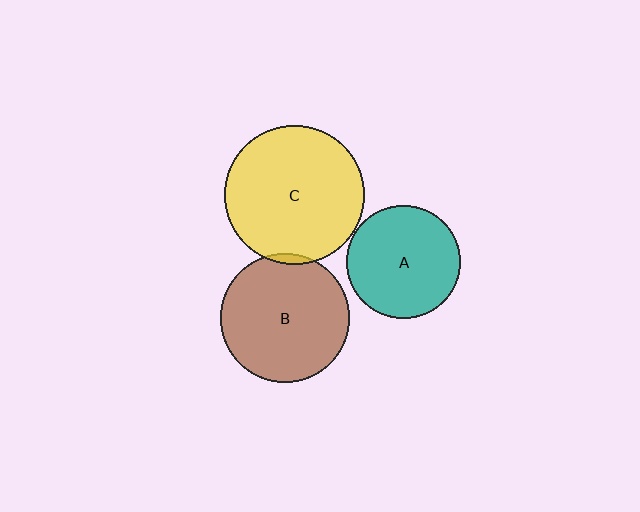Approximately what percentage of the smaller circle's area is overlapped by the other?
Approximately 5%.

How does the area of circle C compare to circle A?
Approximately 1.5 times.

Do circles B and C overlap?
Yes.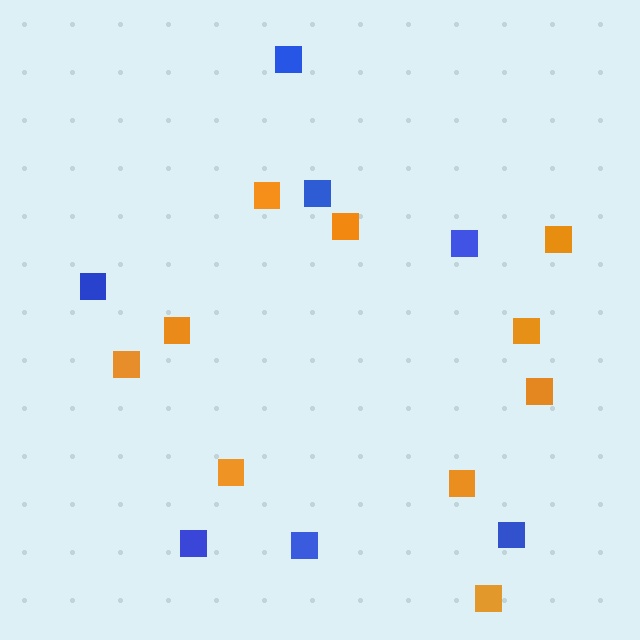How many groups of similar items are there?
There are 2 groups: one group of orange squares (10) and one group of blue squares (7).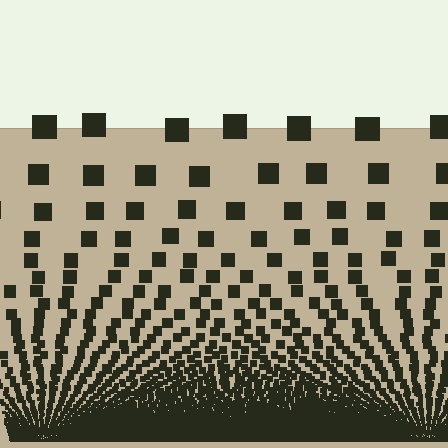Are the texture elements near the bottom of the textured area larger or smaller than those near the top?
Smaller. The gradient is inverted — elements near the bottom are smaller and denser.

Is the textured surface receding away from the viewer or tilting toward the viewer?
The surface appears to tilt toward the viewer. Texture elements get larger and sparser toward the top.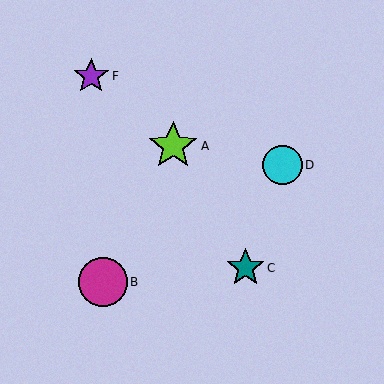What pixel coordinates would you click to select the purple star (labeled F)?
Click at (91, 76) to select the purple star F.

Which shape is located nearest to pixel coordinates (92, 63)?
The purple star (labeled F) at (91, 76) is nearest to that location.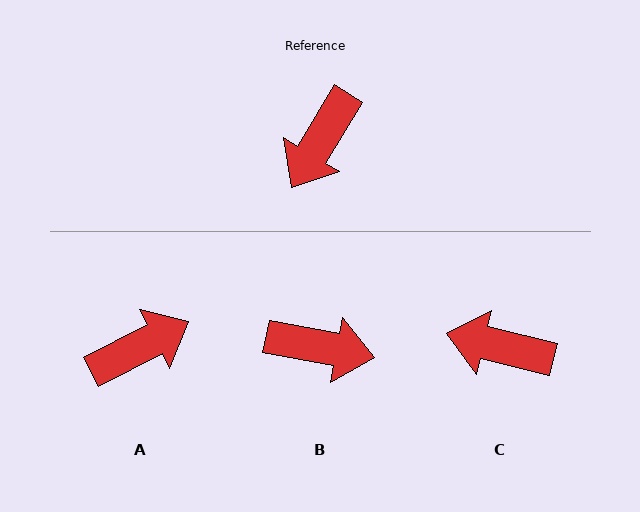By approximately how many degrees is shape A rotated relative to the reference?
Approximately 148 degrees counter-clockwise.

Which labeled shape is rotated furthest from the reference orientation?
A, about 148 degrees away.